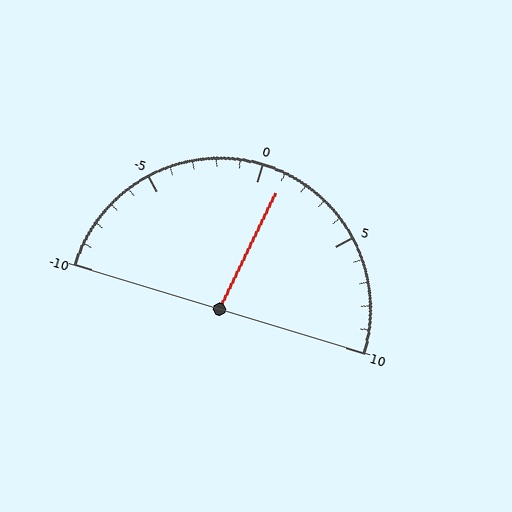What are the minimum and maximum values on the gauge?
The gauge ranges from -10 to 10.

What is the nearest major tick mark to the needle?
The nearest major tick mark is 0.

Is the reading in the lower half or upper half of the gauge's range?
The reading is in the upper half of the range (-10 to 10).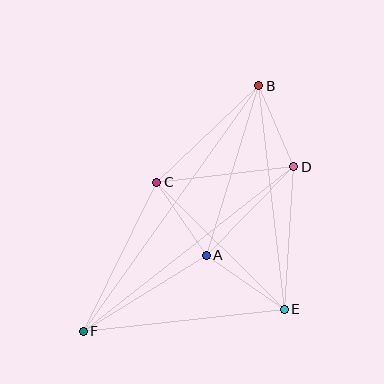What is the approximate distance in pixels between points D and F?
The distance between D and F is approximately 267 pixels.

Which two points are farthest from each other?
Points B and F are farthest from each other.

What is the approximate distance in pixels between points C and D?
The distance between C and D is approximately 138 pixels.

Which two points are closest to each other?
Points B and D are closest to each other.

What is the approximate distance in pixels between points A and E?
The distance between A and E is approximately 95 pixels.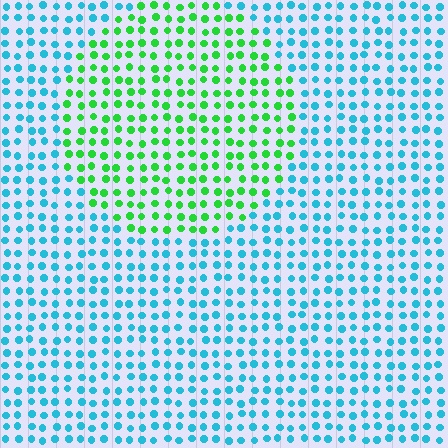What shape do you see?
I see a circle.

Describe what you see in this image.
The image is filled with small cyan elements in a uniform arrangement. A circle-shaped region is visible where the elements are tinted to a slightly different hue, forming a subtle color boundary.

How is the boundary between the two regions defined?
The boundary is defined purely by a slight shift in hue (about 63 degrees). Spacing, size, and orientation are identical on both sides.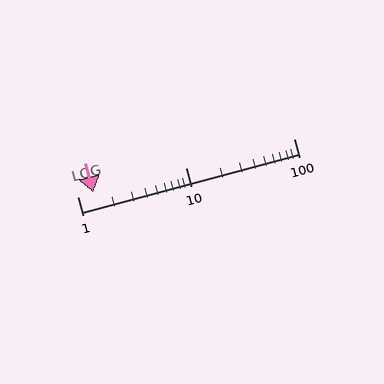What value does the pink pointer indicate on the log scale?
The pointer indicates approximately 1.4.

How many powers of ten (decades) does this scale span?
The scale spans 2 decades, from 1 to 100.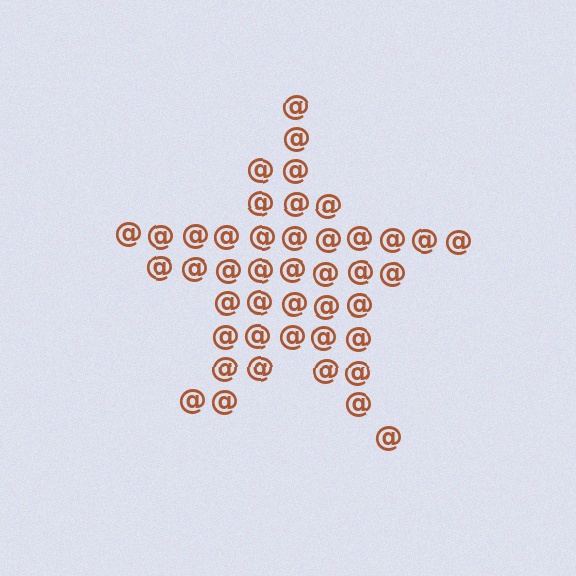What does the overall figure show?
The overall figure shows a star.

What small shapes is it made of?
It is made of small at signs.